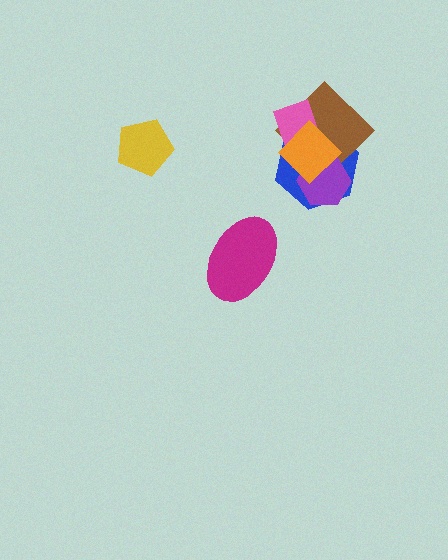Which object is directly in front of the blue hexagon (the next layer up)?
The brown diamond is directly in front of the blue hexagon.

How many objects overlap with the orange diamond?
4 objects overlap with the orange diamond.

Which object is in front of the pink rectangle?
The orange diamond is in front of the pink rectangle.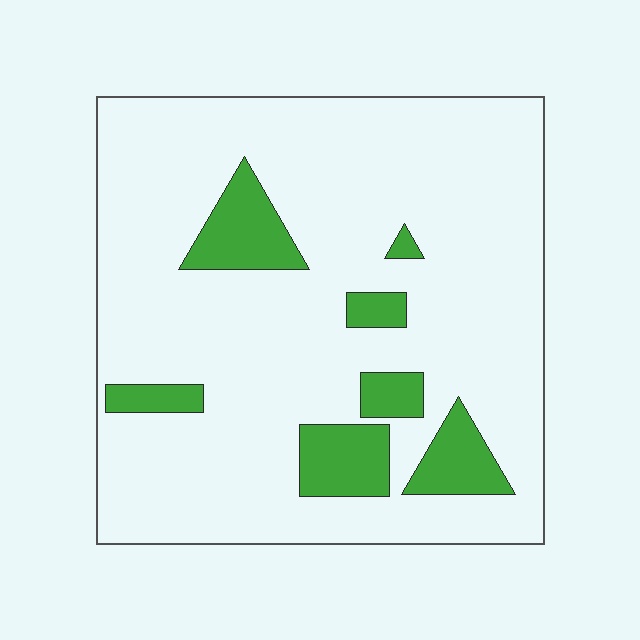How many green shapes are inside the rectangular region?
7.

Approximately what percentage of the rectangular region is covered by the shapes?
Approximately 15%.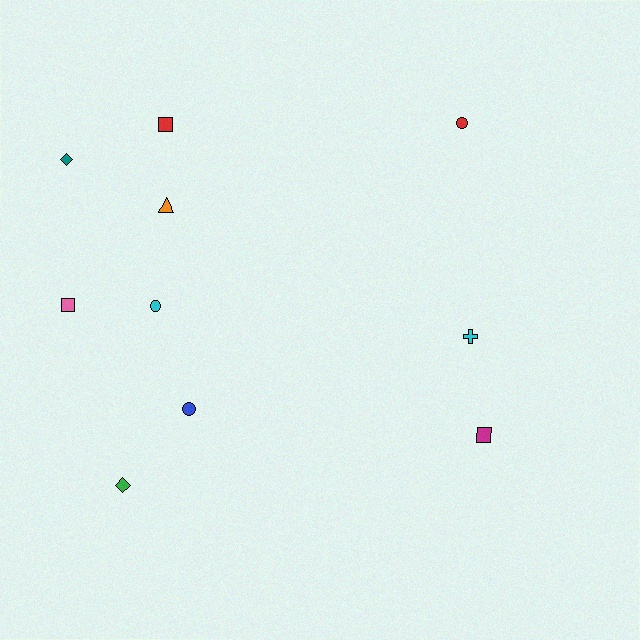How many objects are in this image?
There are 10 objects.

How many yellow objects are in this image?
There are no yellow objects.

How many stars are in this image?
There are no stars.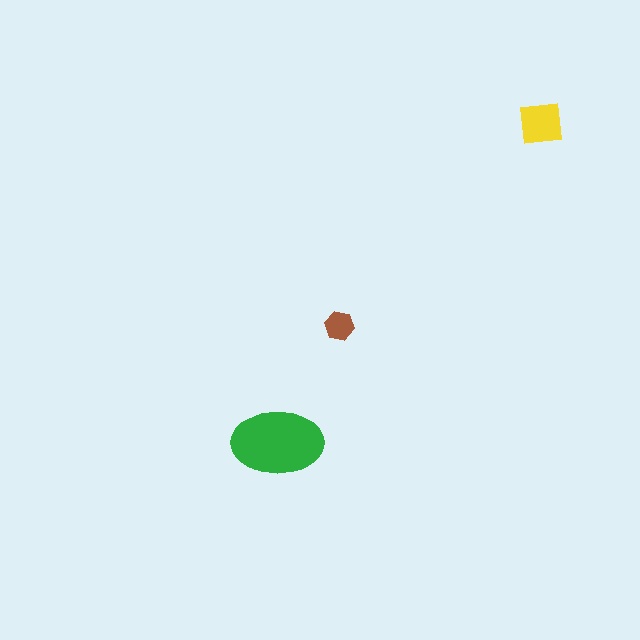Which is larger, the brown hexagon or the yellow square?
The yellow square.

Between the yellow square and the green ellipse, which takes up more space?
The green ellipse.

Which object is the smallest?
The brown hexagon.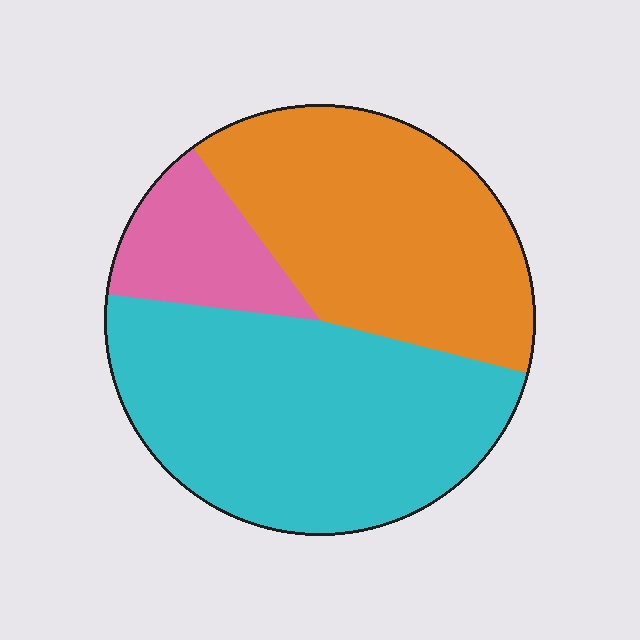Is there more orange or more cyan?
Cyan.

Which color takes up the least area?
Pink, at roughly 15%.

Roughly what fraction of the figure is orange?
Orange takes up about two fifths (2/5) of the figure.